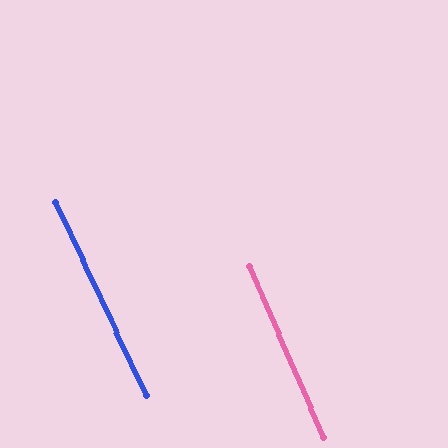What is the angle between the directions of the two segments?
Approximately 2 degrees.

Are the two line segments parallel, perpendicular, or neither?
Parallel — their directions differ by only 1.8°.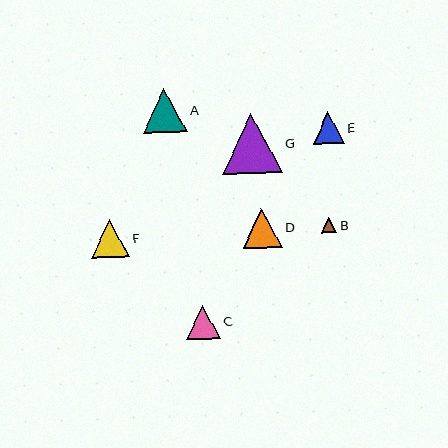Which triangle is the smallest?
Triangle B is the smallest with a size of approximately 16 pixels.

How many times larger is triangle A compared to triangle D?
Triangle A is approximately 1.1 times the size of triangle D.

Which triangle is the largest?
Triangle G is the largest with a size of approximately 60 pixels.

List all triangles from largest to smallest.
From largest to smallest: G, A, D, F, C, E, B.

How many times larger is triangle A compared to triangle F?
Triangle A is approximately 1.2 times the size of triangle F.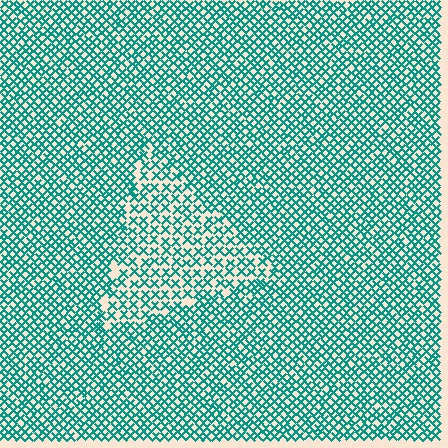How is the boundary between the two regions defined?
The boundary is defined by a change in element density (approximately 1.6x ratio). All elements are the same color, size, and shape.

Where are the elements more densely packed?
The elements are more densely packed outside the triangle boundary.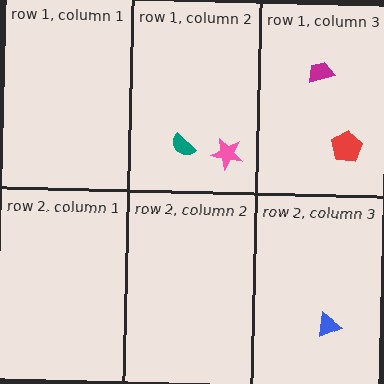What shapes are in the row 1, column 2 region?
The teal semicircle, the pink star.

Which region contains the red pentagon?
The row 1, column 3 region.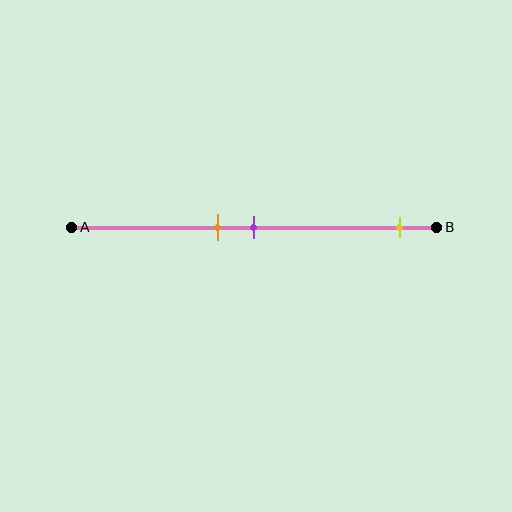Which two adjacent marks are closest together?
The orange and purple marks are the closest adjacent pair.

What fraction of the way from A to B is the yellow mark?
The yellow mark is approximately 90% (0.9) of the way from A to B.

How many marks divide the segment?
There are 3 marks dividing the segment.